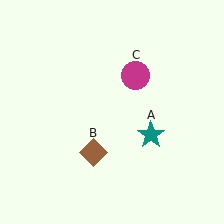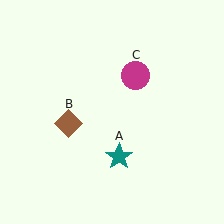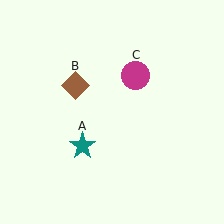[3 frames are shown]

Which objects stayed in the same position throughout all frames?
Magenta circle (object C) remained stationary.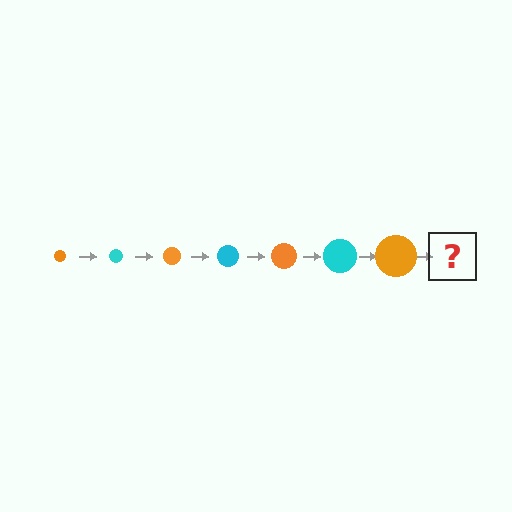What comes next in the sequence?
The next element should be a cyan circle, larger than the previous one.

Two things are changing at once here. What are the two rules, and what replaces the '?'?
The two rules are that the circle grows larger each step and the color cycles through orange and cyan. The '?' should be a cyan circle, larger than the previous one.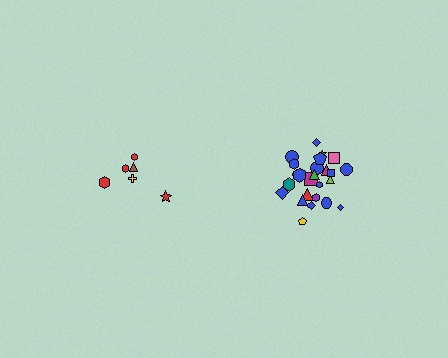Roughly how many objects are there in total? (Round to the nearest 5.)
Roughly 30 objects in total.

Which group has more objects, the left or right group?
The right group.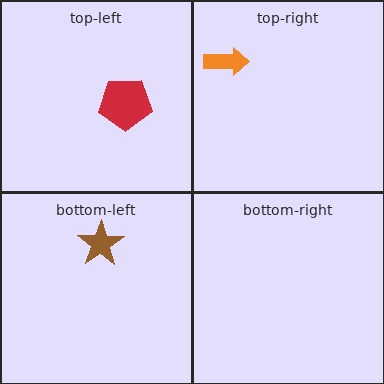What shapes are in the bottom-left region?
The brown star.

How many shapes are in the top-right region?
1.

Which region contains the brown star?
The bottom-left region.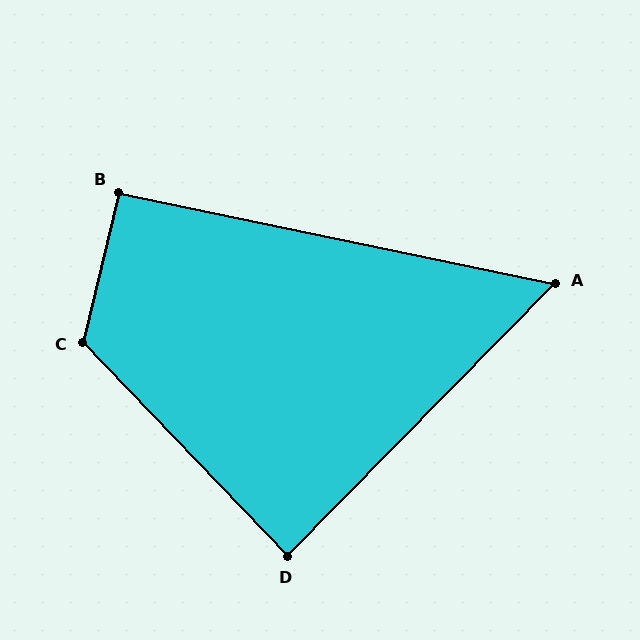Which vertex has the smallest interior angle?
A, at approximately 57 degrees.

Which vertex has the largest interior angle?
C, at approximately 123 degrees.